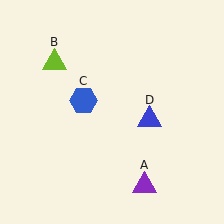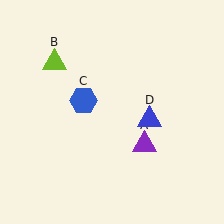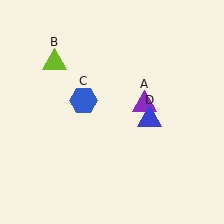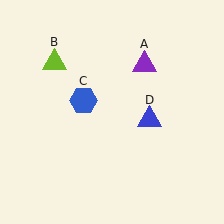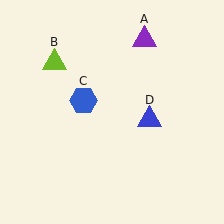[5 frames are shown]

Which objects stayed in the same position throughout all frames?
Lime triangle (object B) and blue hexagon (object C) and blue triangle (object D) remained stationary.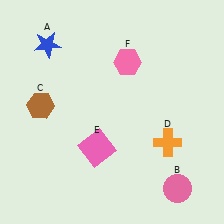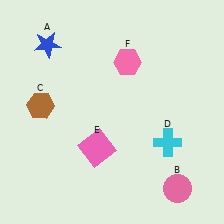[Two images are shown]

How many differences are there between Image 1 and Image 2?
There is 1 difference between the two images.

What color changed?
The cross (D) changed from orange in Image 1 to cyan in Image 2.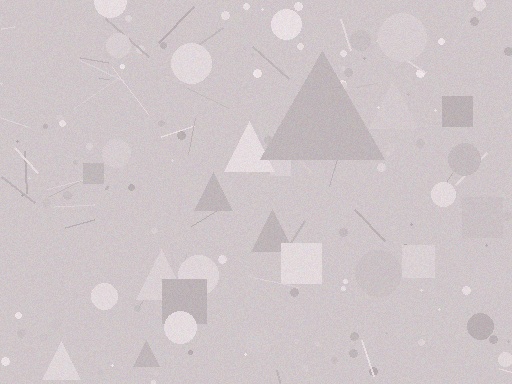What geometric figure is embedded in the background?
A triangle is embedded in the background.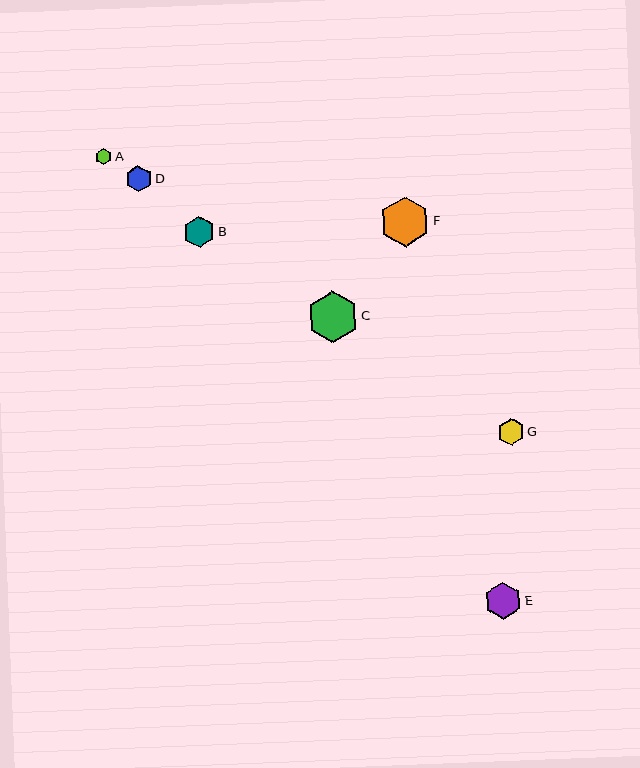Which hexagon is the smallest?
Hexagon A is the smallest with a size of approximately 16 pixels.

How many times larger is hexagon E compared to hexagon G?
Hexagon E is approximately 1.4 times the size of hexagon G.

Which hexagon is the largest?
Hexagon C is the largest with a size of approximately 51 pixels.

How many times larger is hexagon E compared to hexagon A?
Hexagon E is approximately 2.4 times the size of hexagon A.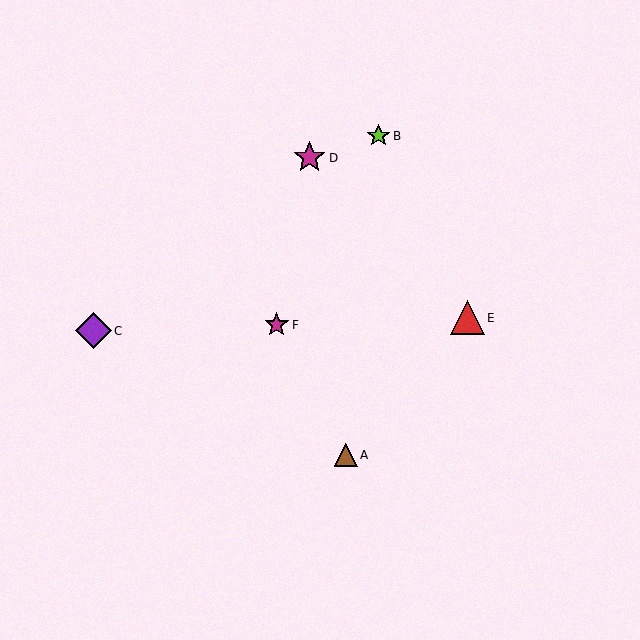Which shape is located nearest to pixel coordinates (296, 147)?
The magenta star (labeled D) at (310, 158) is nearest to that location.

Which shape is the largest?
The purple diamond (labeled C) is the largest.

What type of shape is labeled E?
Shape E is a red triangle.